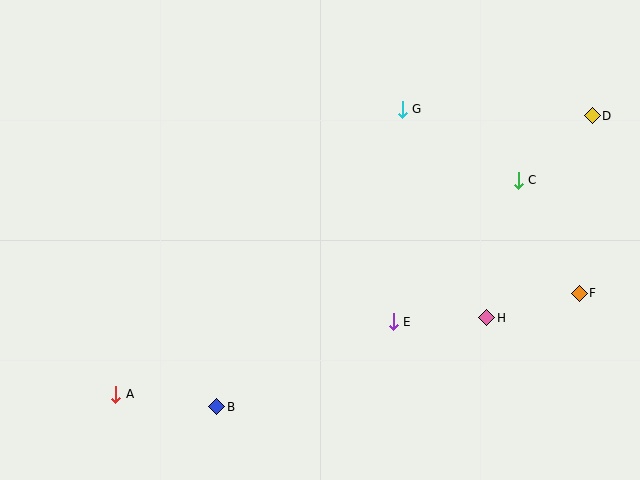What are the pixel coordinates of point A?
Point A is at (116, 394).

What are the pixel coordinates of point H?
Point H is at (487, 318).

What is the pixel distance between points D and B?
The distance between D and B is 475 pixels.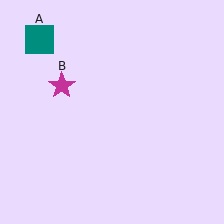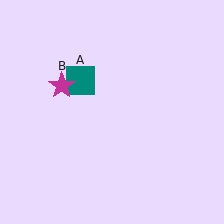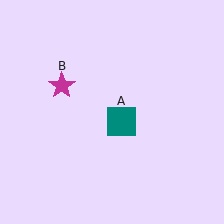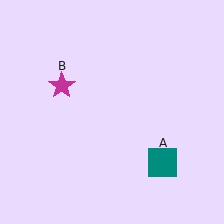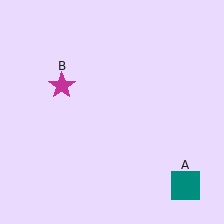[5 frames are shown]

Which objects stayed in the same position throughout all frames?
Magenta star (object B) remained stationary.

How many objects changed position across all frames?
1 object changed position: teal square (object A).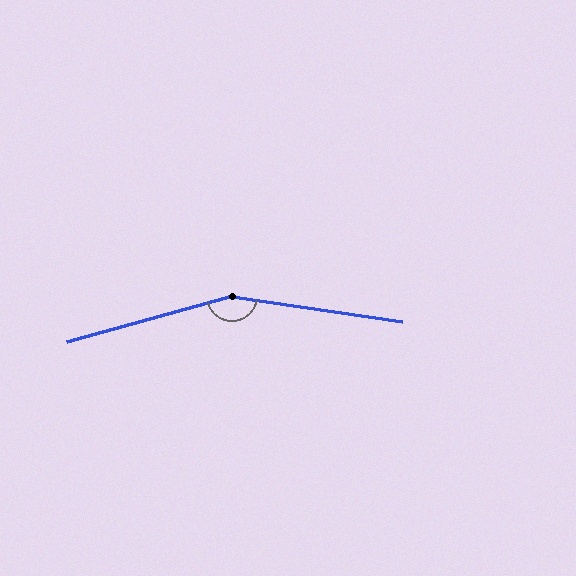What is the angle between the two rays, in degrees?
Approximately 156 degrees.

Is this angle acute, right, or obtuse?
It is obtuse.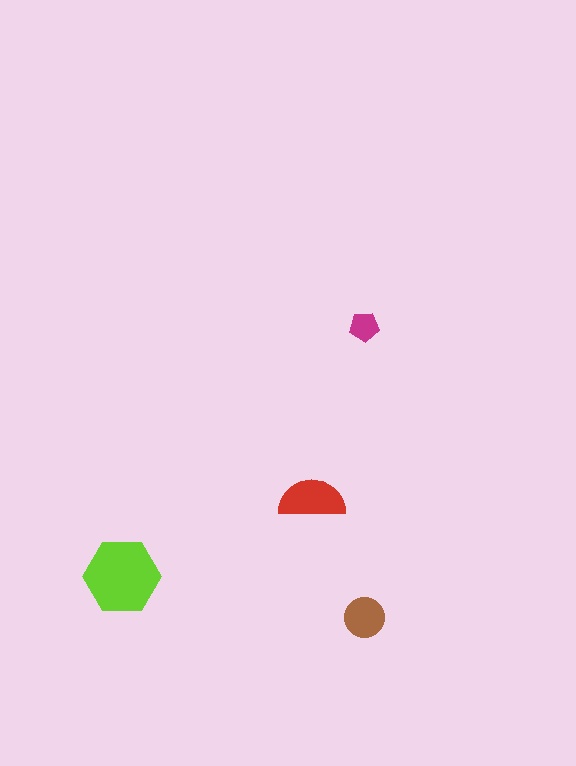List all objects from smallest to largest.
The magenta pentagon, the brown circle, the red semicircle, the lime hexagon.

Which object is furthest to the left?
The lime hexagon is leftmost.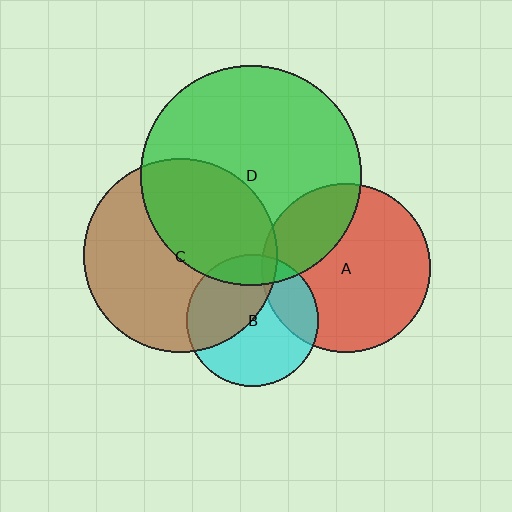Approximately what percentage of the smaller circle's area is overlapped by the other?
Approximately 40%.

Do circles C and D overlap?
Yes.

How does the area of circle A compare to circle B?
Approximately 1.6 times.